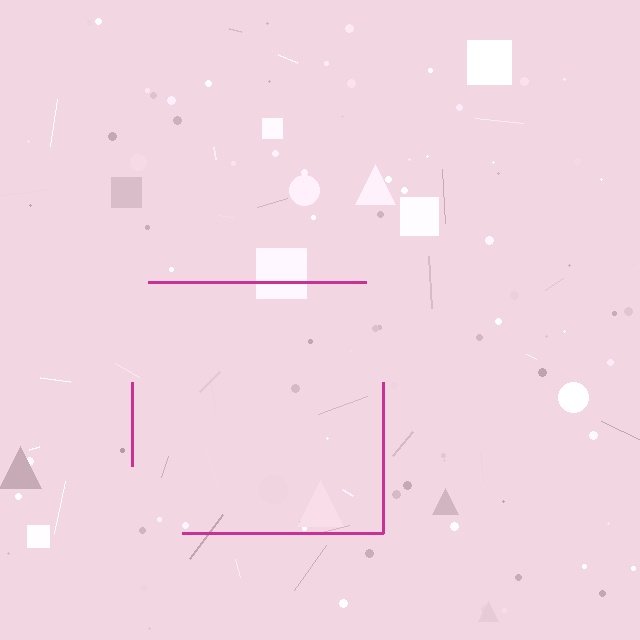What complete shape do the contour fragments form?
The contour fragments form a square.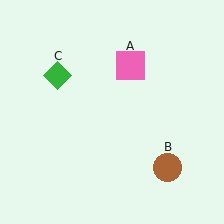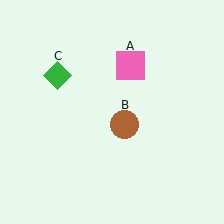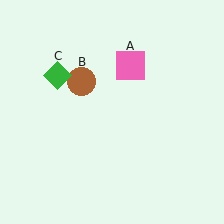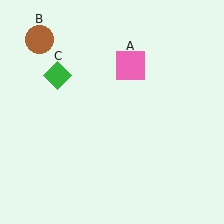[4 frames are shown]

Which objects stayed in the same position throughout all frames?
Pink square (object A) and green diamond (object C) remained stationary.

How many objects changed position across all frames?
1 object changed position: brown circle (object B).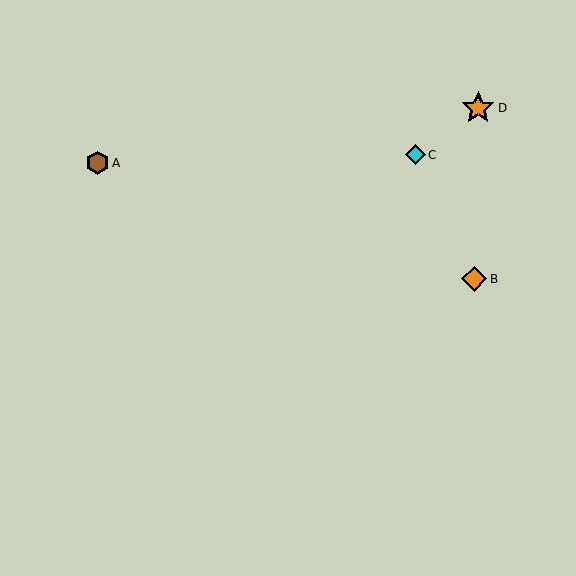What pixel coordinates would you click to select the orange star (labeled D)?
Click at (478, 108) to select the orange star D.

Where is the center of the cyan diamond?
The center of the cyan diamond is at (415, 155).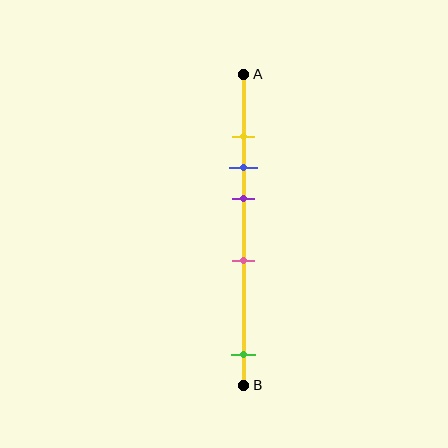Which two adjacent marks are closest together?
The yellow and blue marks are the closest adjacent pair.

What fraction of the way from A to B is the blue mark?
The blue mark is approximately 30% (0.3) of the way from A to B.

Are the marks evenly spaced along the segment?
No, the marks are not evenly spaced.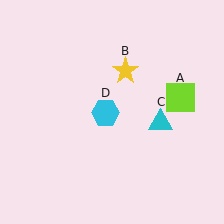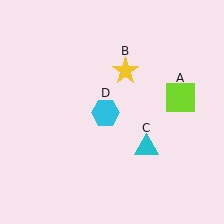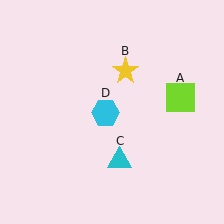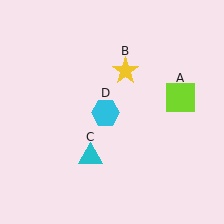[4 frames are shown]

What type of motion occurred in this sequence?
The cyan triangle (object C) rotated clockwise around the center of the scene.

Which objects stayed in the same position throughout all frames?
Lime square (object A) and yellow star (object B) and cyan hexagon (object D) remained stationary.